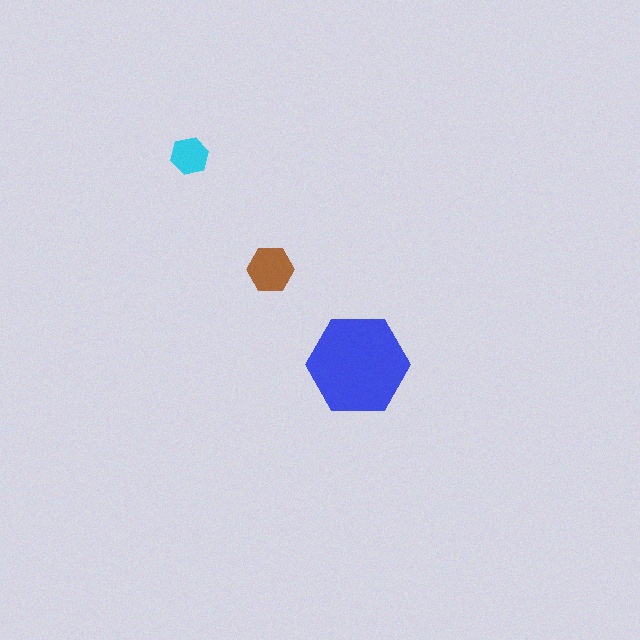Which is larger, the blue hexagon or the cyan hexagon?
The blue one.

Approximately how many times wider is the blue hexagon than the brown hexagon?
About 2 times wider.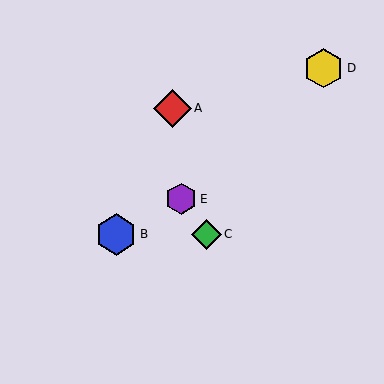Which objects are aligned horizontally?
Objects B, C are aligned horizontally.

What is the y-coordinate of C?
Object C is at y≈234.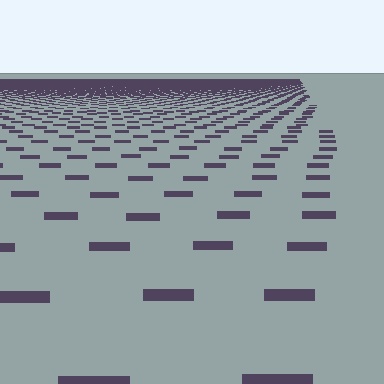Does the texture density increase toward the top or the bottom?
Density increases toward the top.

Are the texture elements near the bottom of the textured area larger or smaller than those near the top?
Larger. Near the bottom, elements are closer to the viewer and appear at a bigger on-screen size.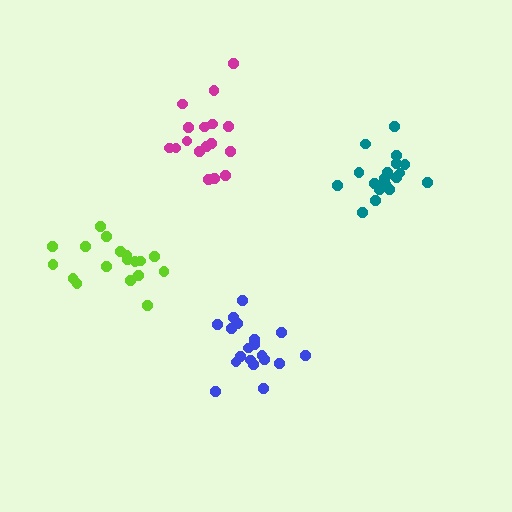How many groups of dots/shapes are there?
There are 4 groups.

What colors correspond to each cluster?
The clusters are colored: lime, blue, teal, magenta.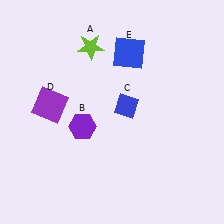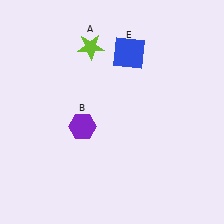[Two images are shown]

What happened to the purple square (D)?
The purple square (D) was removed in Image 2. It was in the top-left area of Image 1.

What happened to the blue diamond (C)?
The blue diamond (C) was removed in Image 2. It was in the top-right area of Image 1.